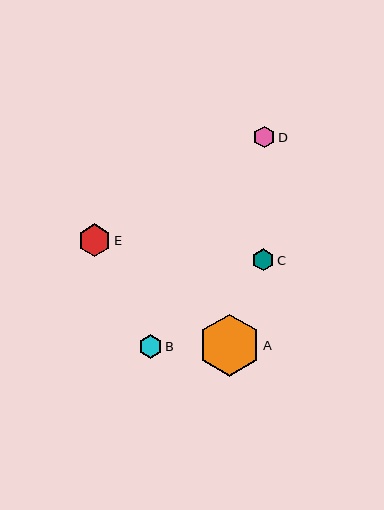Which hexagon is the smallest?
Hexagon D is the smallest with a size of approximately 22 pixels.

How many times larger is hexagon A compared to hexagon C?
Hexagon A is approximately 2.8 times the size of hexagon C.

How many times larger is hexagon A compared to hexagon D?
Hexagon A is approximately 2.8 times the size of hexagon D.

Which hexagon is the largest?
Hexagon A is the largest with a size of approximately 62 pixels.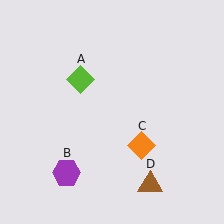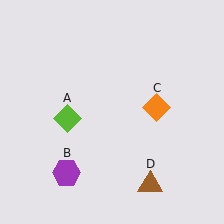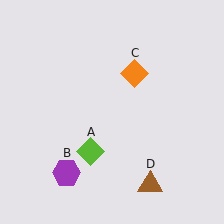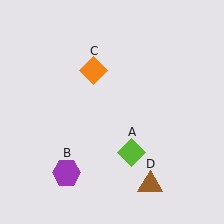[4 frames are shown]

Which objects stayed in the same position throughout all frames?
Purple hexagon (object B) and brown triangle (object D) remained stationary.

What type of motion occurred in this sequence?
The lime diamond (object A), orange diamond (object C) rotated counterclockwise around the center of the scene.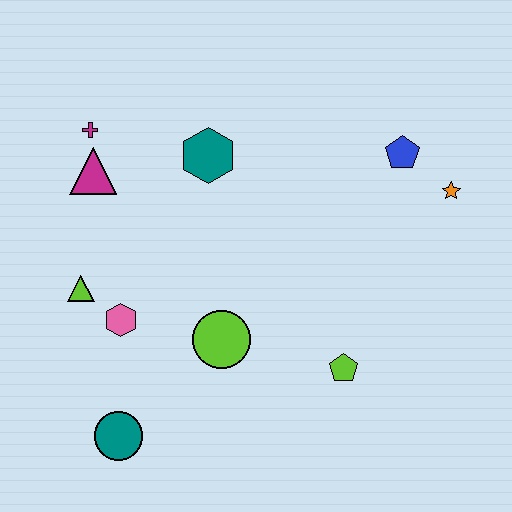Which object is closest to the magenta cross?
The magenta triangle is closest to the magenta cross.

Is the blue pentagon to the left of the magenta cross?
No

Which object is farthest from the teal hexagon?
The teal circle is farthest from the teal hexagon.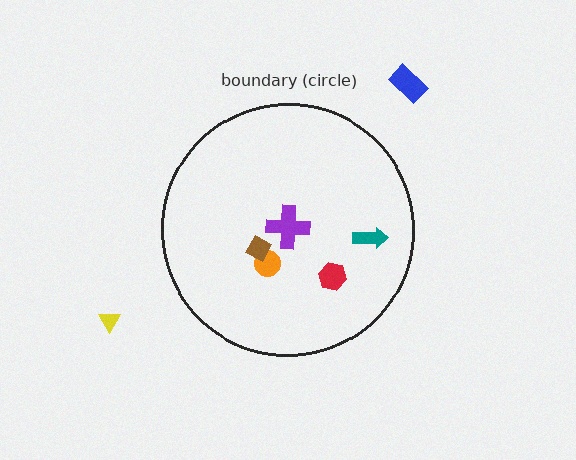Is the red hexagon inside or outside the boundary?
Inside.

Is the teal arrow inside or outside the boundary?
Inside.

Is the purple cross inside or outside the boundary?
Inside.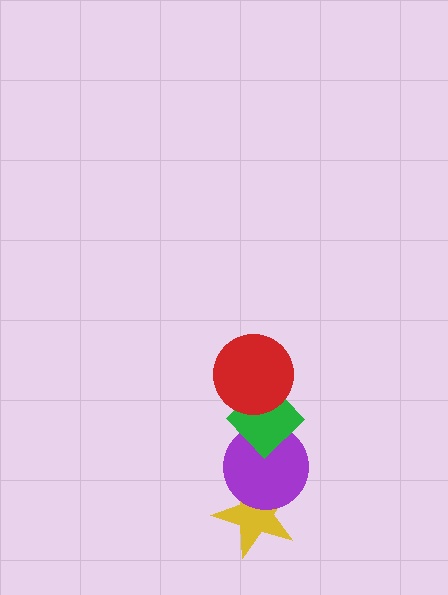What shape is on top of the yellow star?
The purple circle is on top of the yellow star.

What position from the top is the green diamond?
The green diamond is 2nd from the top.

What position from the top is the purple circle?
The purple circle is 3rd from the top.